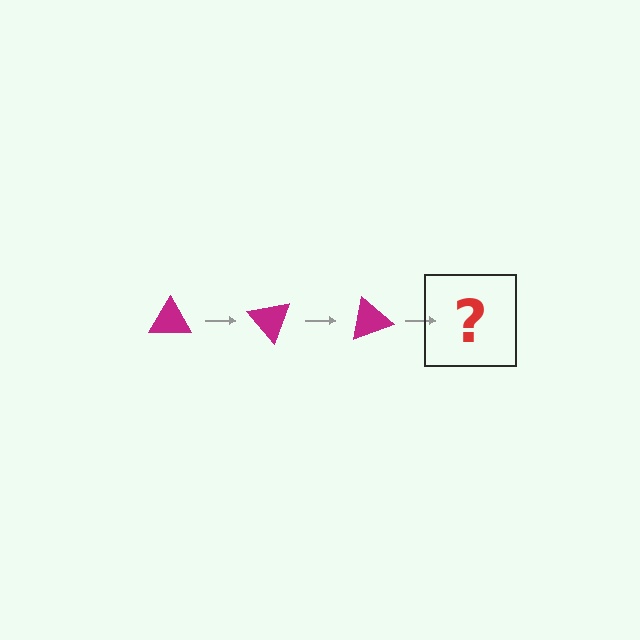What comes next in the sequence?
The next element should be a magenta triangle rotated 150 degrees.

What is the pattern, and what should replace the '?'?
The pattern is that the triangle rotates 50 degrees each step. The '?' should be a magenta triangle rotated 150 degrees.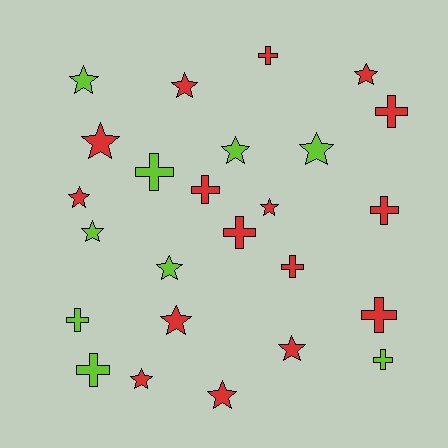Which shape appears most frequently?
Star, with 14 objects.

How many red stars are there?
There are 9 red stars.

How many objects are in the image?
There are 25 objects.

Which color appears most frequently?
Red, with 16 objects.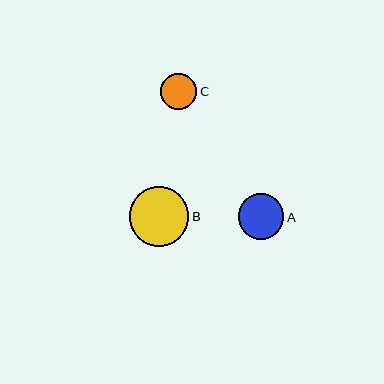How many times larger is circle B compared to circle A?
Circle B is approximately 1.3 times the size of circle A.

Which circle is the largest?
Circle B is the largest with a size of approximately 59 pixels.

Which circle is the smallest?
Circle C is the smallest with a size of approximately 36 pixels.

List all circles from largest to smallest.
From largest to smallest: B, A, C.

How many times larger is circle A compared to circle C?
Circle A is approximately 1.3 times the size of circle C.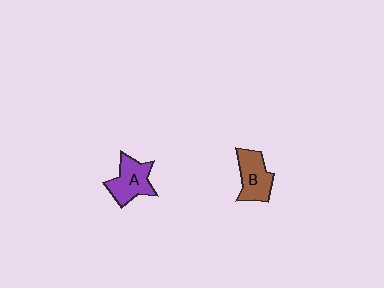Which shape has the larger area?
Shape A (purple).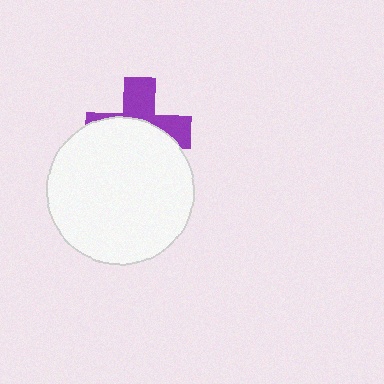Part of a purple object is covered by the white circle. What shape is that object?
It is a cross.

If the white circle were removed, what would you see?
You would see the complete purple cross.